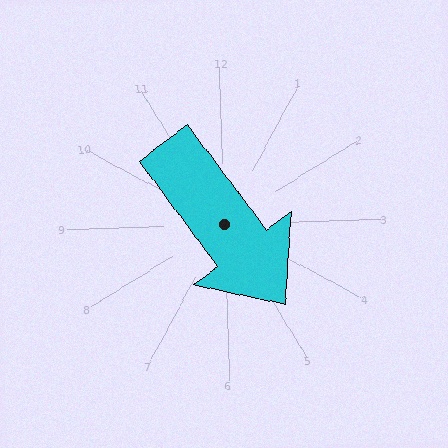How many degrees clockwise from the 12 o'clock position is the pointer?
Approximately 145 degrees.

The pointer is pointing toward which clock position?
Roughly 5 o'clock.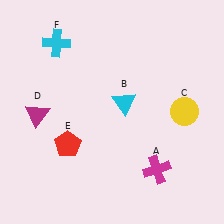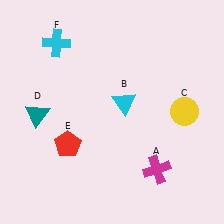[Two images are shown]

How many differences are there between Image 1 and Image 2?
There is 1 difference between the two images.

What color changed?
The triangle (D) changed from magenta in Image 1 to teal in Image 2.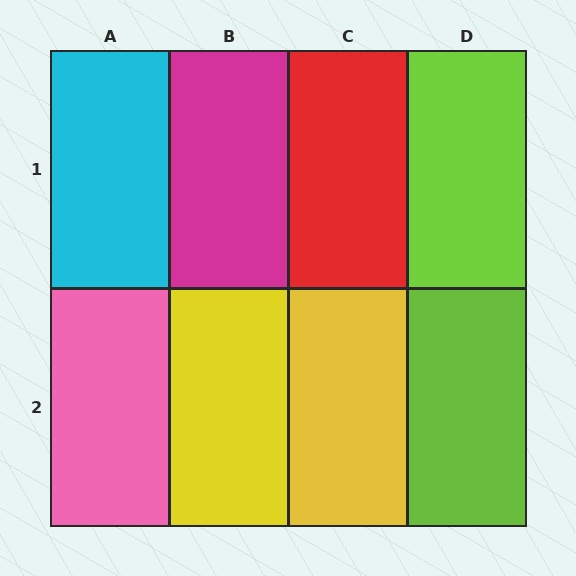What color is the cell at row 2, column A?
Pink.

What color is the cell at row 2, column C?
Yellow.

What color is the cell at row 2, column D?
Lime.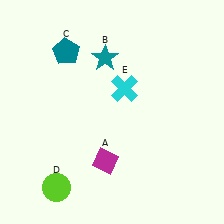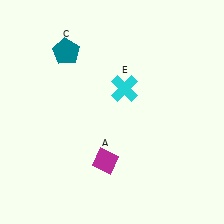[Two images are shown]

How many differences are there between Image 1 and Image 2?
There are 2 differences between the two images.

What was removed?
The lime circle (D), the teal star (B) were removed in Image 2.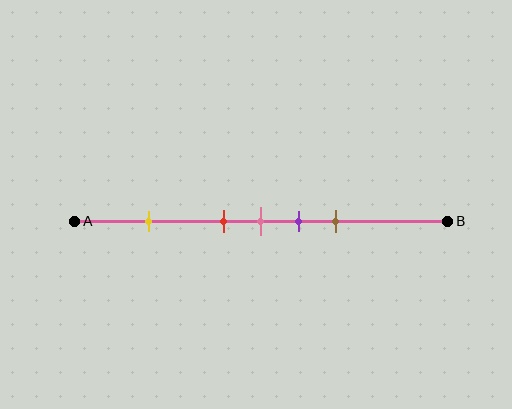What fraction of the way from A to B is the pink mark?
The pink mark is approximately 50% (0.5) of the way from A to B.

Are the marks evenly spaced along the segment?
No, the marks are not evenly spaced.